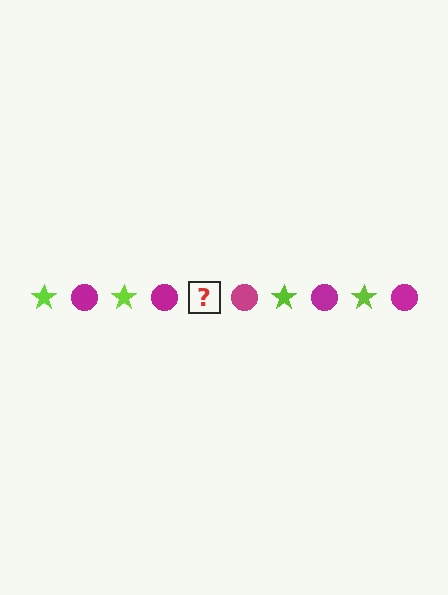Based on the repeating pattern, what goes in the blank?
The blank should be a lime star.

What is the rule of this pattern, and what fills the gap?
The rule is that the pattern alternates between lime star and magenta circle. The gap should be filled with a lime star.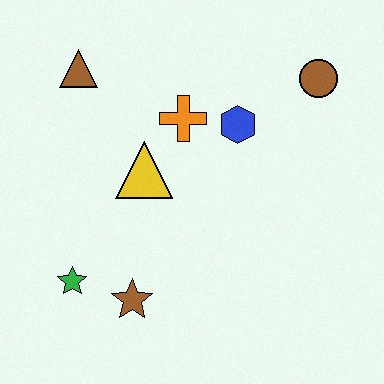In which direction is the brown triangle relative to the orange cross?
The brown triangle is to the left of the orange cross.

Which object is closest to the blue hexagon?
The orange cross is closest to the blue hexagon.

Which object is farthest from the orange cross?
The green star is farthest from the orange cross.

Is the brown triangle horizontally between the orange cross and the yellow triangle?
No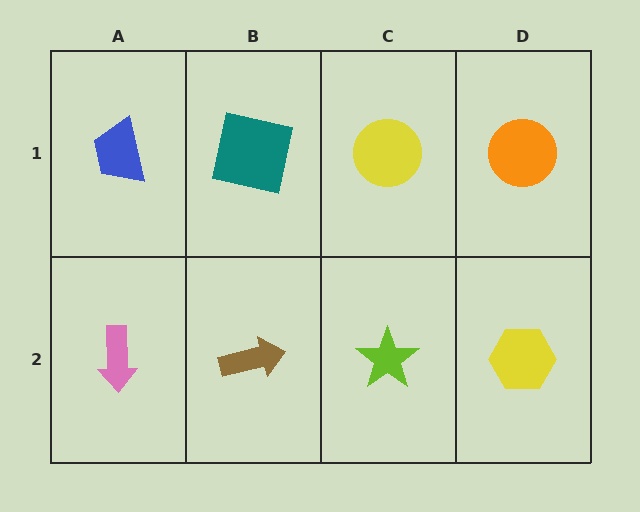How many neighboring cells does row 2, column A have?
2.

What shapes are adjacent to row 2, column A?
A blue trapezoid (row 1, column A), a brown arrow (row 2, column B).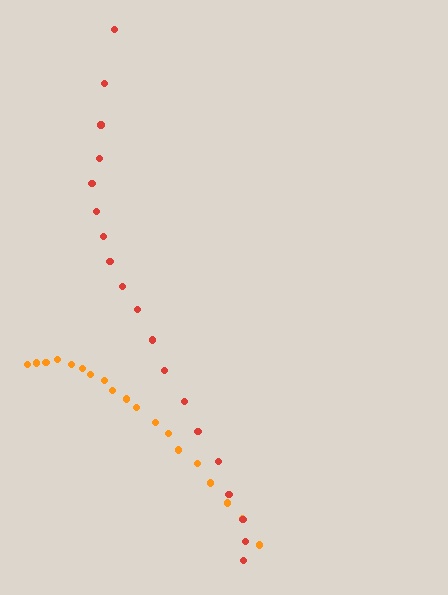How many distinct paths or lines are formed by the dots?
There are 2 distinct paths.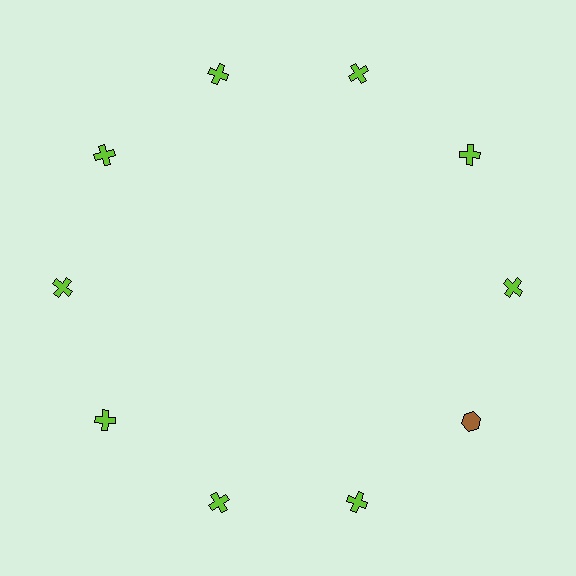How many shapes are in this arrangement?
There are 10 shapes arranged in a ring pattern.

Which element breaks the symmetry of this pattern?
The brown hexagon at roughly the 4 o'clock position breaks the symmetry. All other shapes are lime crosses.